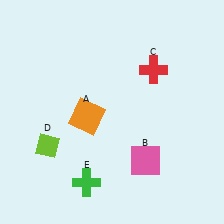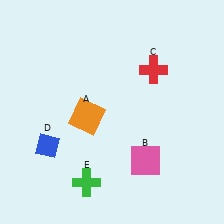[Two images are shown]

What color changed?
The diamond (D) changed from lime in Image 1 to blue in Image 2.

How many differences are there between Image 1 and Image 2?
There is 1 difference between the two images.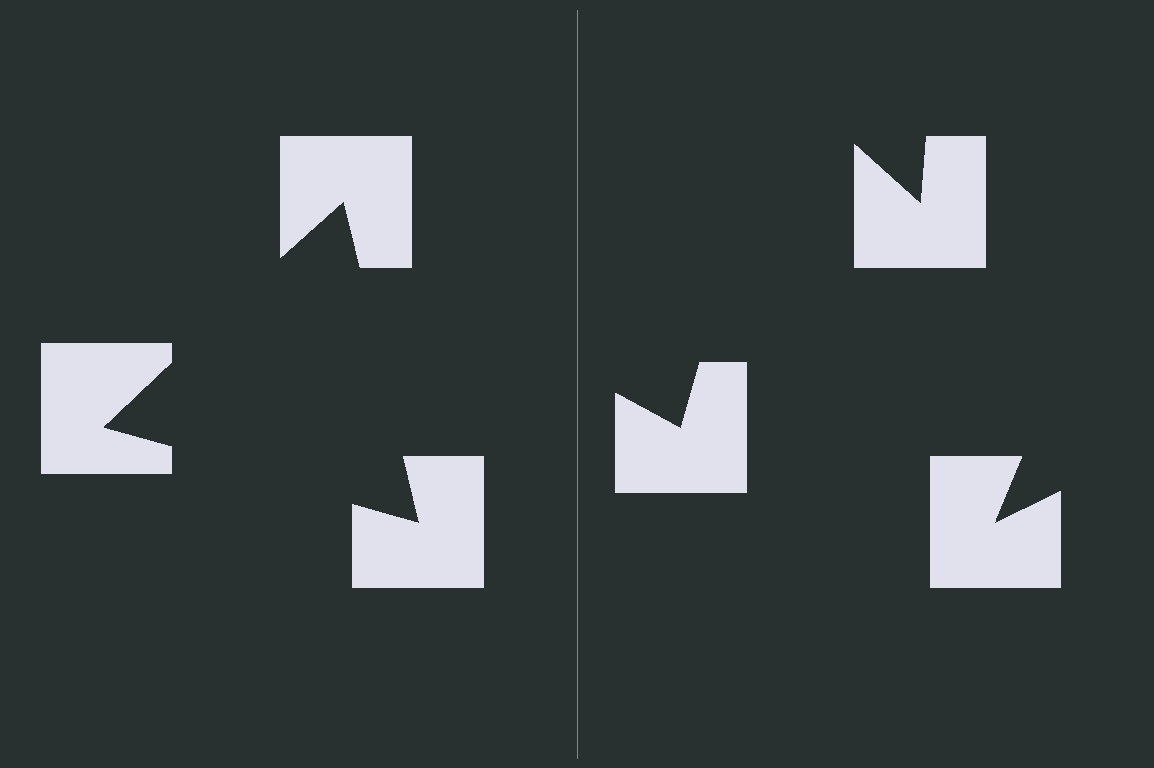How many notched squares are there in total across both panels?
6 — 3 on each side.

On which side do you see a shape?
An illusory triangle appears on the left side. On the right side the wedge cuts are rotated, so no coherent shape forms.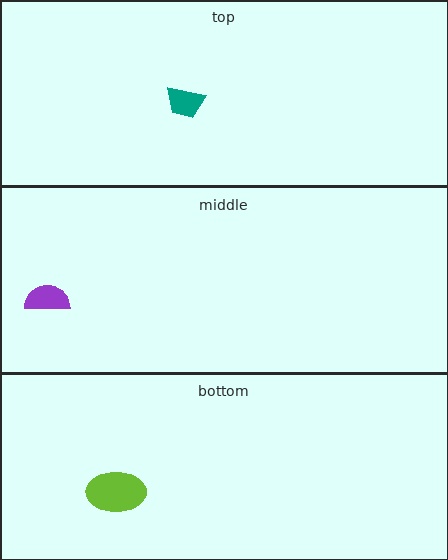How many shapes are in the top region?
1.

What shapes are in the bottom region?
The lime ellipse.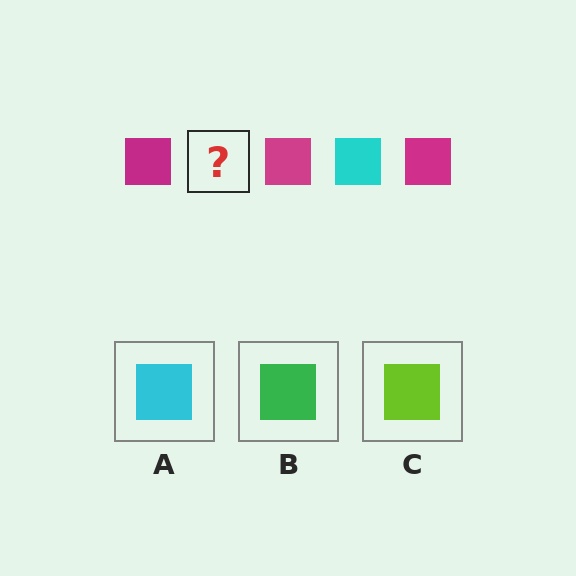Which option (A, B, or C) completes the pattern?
A.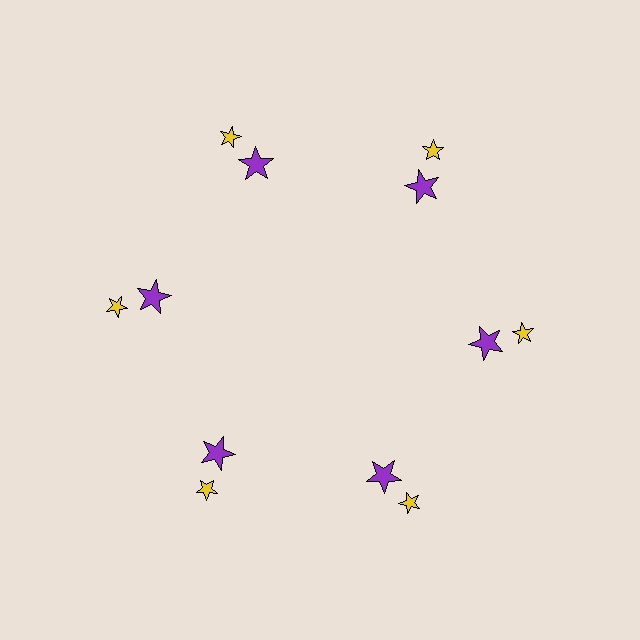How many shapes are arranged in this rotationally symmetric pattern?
There are 12 shapes, arranged in 6 groups of 2.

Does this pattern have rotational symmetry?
Yes, this pattern has 6-fold rotational symmetry. It looks the same after rotating 60 degrees around the center.